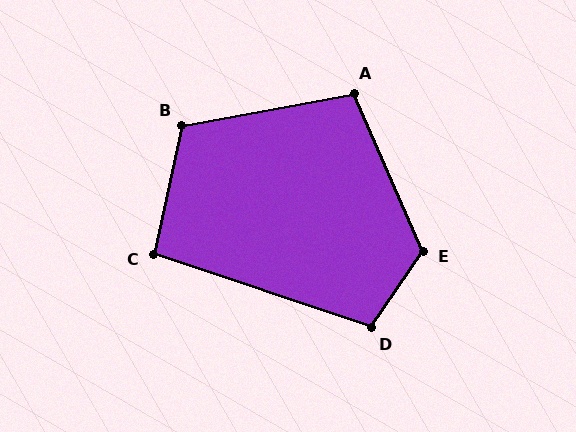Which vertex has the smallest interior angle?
C, at approximately 96 degrees.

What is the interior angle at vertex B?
Approximately 113 degrees (obtuse).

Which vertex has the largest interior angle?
E, at approximately 123 degrees.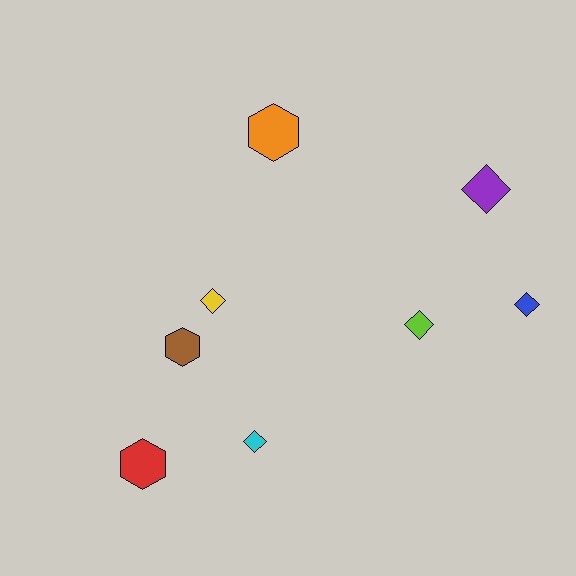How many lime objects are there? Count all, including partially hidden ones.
There is 1 lime object.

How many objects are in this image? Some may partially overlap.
There are 8 objects.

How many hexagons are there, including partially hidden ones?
There are 3 hexagons.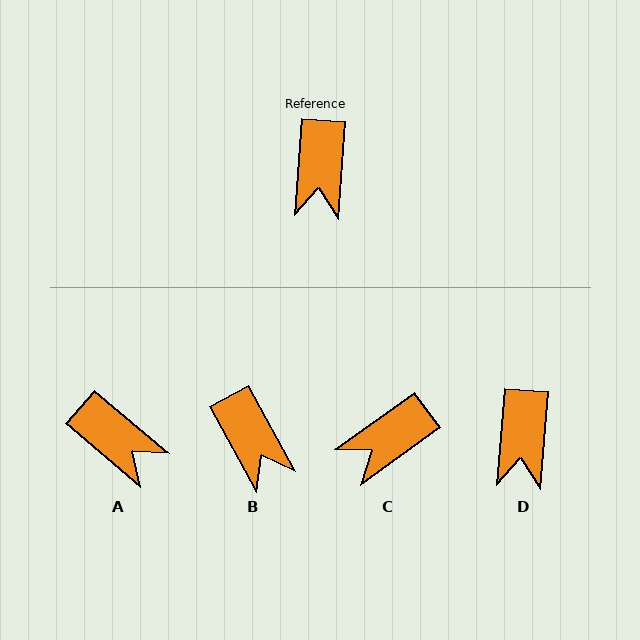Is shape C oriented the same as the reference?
No, it is off by about 50 degrees.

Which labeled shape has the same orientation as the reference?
D.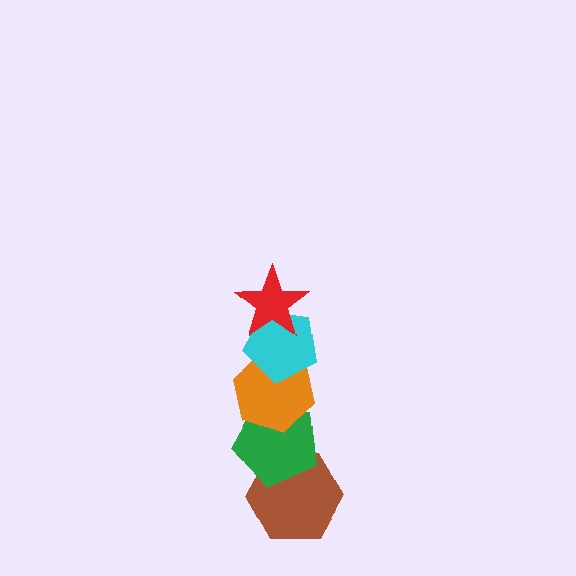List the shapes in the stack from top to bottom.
From top to bottom: the red star, the cyan pentagon, the orange hexagon, the green pentagon, the brown hexagon.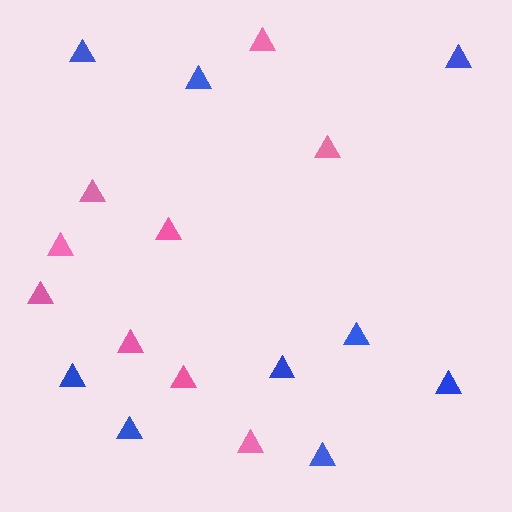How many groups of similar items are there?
There are 2 groups: one group of blue triangles (9) and one group of pink triangles (9).